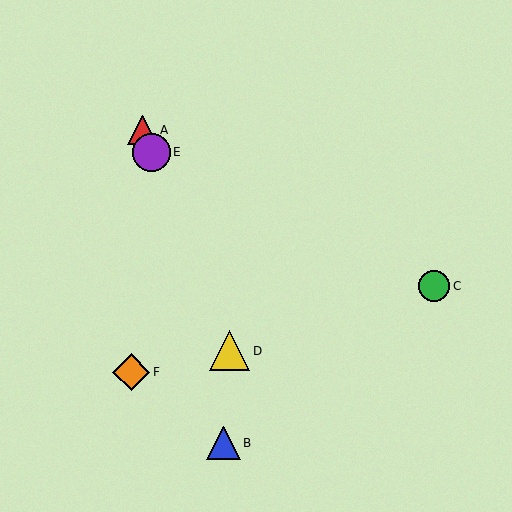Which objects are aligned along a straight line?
Objects A, D, E are aligned along a straight line.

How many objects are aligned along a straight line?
3 objects (A, D, E) are aligned along a straight line.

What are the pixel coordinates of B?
Object B is at (223, 443).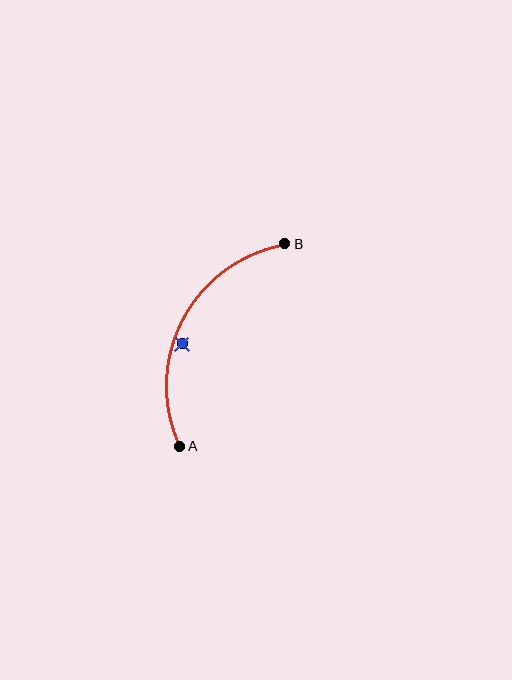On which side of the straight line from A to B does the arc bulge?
The arc bulges to the left of the straight line connecting A and B.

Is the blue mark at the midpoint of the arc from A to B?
No — the blue mark does not lie on the arc at all. It sits slightly inside the curve.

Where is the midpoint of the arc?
The arc midpoint is the point on the curve farthest from the straight line joining A and B. It sits to the left of that line.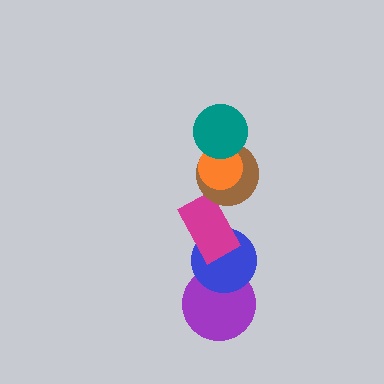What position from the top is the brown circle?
The brown circle is 3rd from the top.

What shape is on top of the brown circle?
The orange circle is on top of the brown circle.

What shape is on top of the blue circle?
The magenta rectangle is on top of the blue circle.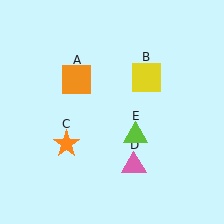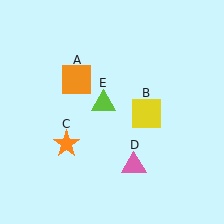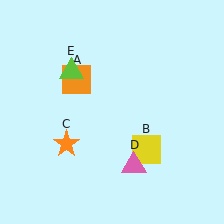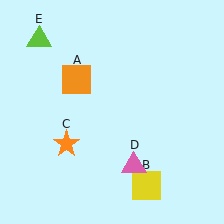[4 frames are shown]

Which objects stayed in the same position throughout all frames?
Orange square (object A) and orange star (object C) and pink triangle (object D) remained stationary.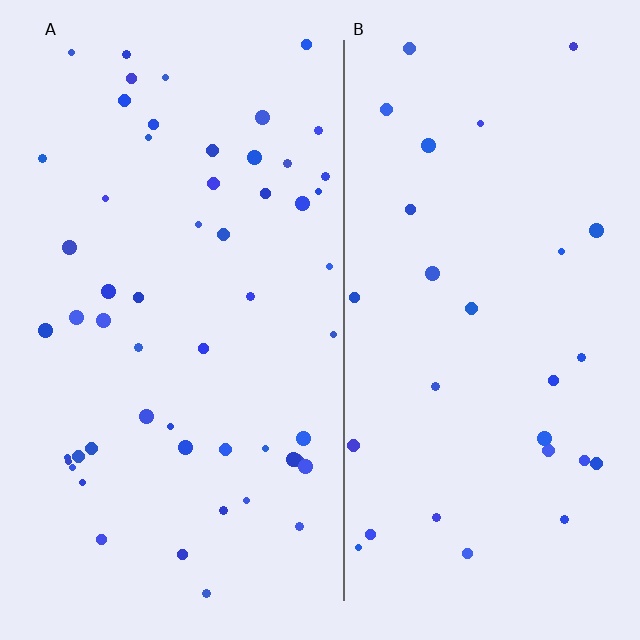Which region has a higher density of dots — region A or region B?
A (the left).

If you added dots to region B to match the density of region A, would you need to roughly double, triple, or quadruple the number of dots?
Approximately double.